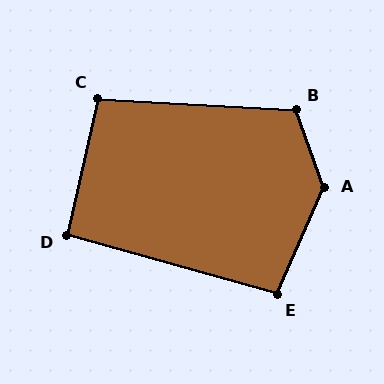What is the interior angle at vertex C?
Approximately 100 degrees (obtuse).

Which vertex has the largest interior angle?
A, at approximately 136 degrees.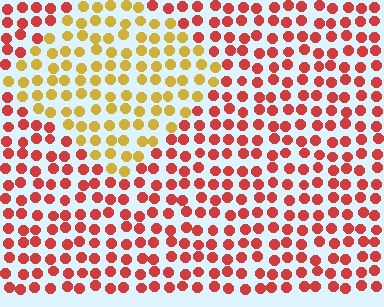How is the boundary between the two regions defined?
The boundary is defined purely by a slight shift in hue (about 49 degrees). Spacing, size, and orientation are identical on both sides.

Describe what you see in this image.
The image is filled with small red elements in a uniform arrangement. A diamond-shaped region is visible where the elements are tinted to a slightly different hue, forming a subtle color boundary.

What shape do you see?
I see a diamond.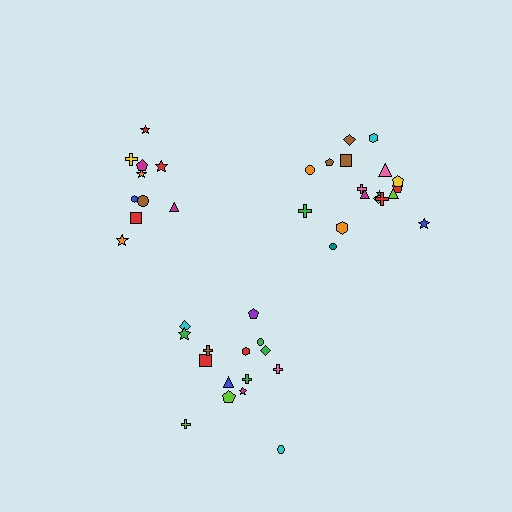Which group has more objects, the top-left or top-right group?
The top-right group.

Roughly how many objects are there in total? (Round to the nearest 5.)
Roughly 45 objects in total.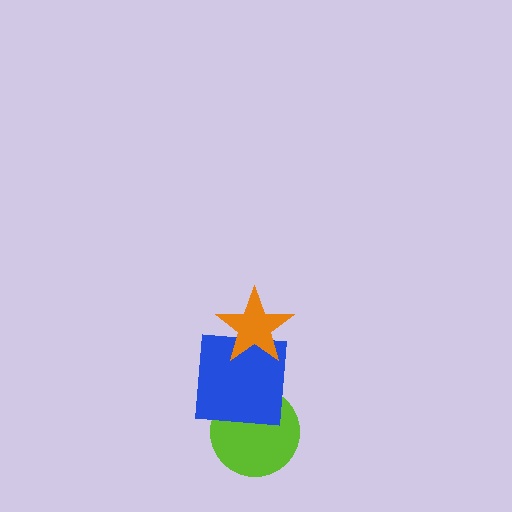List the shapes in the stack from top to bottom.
From top to bottom: the orange star, the blue square, the lime circle.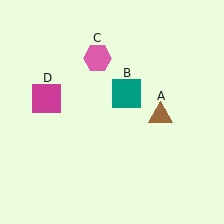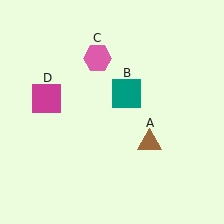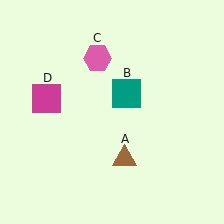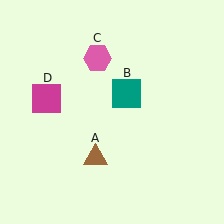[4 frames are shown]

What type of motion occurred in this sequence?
The brown triangle (object A) rotated clockwise around the center of the scene.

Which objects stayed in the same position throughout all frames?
Teal square (object B) and pink hexagon (object C) and magenta square (object D) remained stationary.